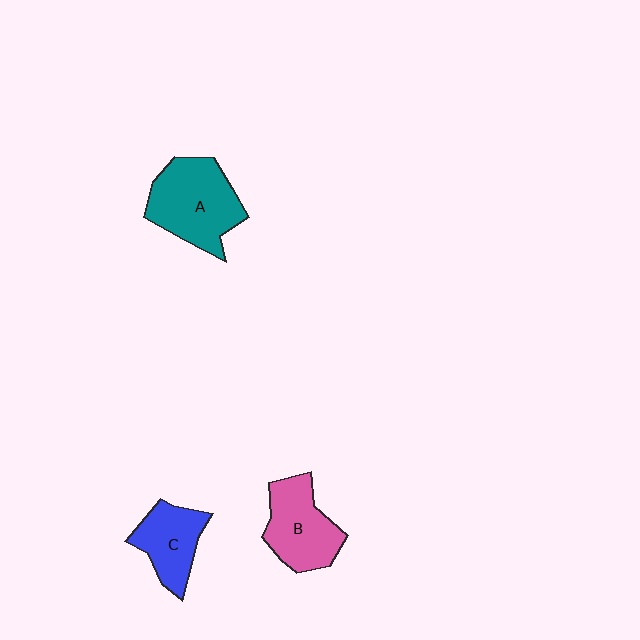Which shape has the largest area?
Shape A (teal).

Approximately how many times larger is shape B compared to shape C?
Approximately 1.2 times.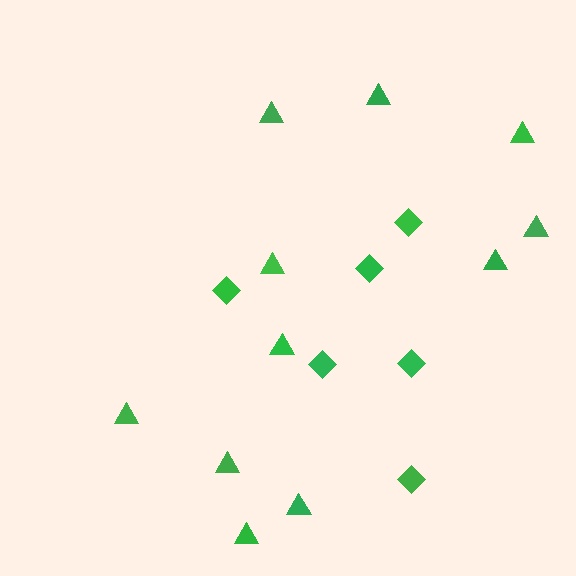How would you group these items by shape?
There are 2 groups: one group of diamonds (6) and one group of triangles (11).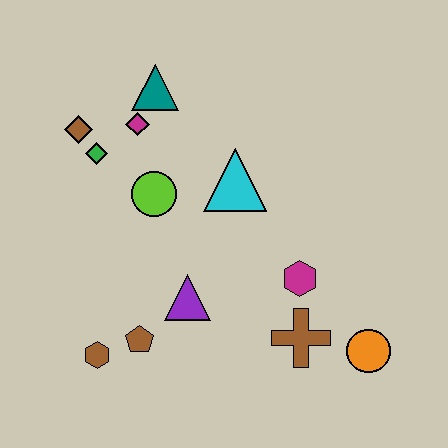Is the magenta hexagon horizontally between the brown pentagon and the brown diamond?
No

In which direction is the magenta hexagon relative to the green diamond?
The magenta hexagon is to the right of the green diamond.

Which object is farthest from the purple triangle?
The teal triangle is farthest from the purple triangle.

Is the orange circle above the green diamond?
No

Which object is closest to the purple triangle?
The brown pentagon is closest to the purple triangle.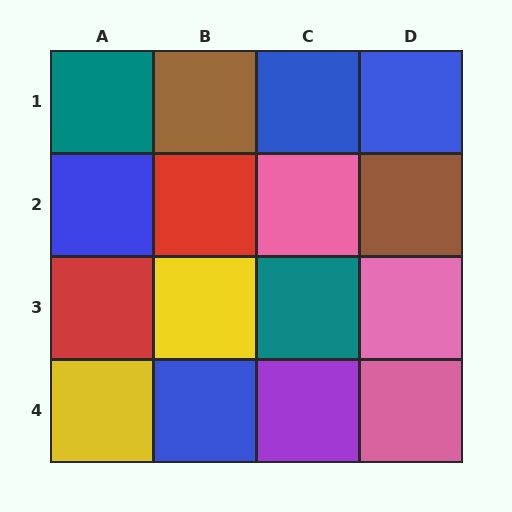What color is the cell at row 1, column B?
Brown.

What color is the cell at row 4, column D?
Pink.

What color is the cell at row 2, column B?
Red.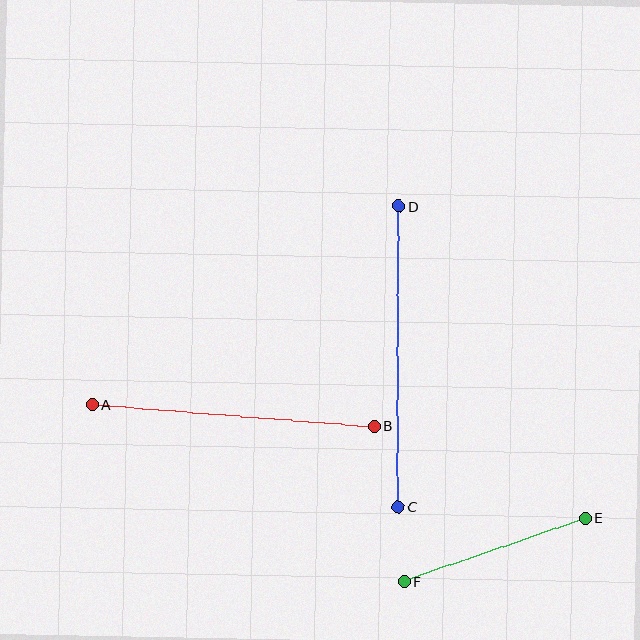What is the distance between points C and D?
The distance is approximately 300 pixels.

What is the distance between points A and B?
The distance is approximately 282 pixels.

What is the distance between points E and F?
The distance is approximately 192 pixels.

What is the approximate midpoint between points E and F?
The midpoint is at approximately (495, 550) pixels.